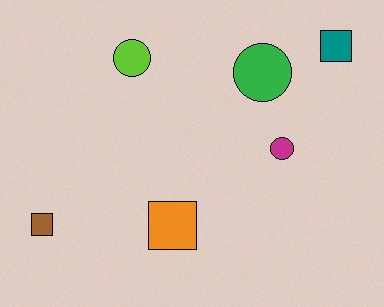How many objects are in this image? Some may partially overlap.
There are 6 objects.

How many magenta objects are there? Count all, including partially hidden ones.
There is 1 magenta object.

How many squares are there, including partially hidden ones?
There are 3 squares.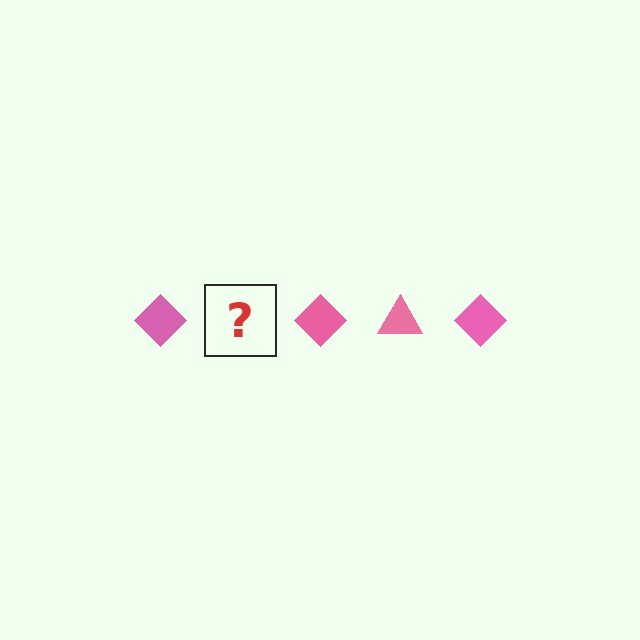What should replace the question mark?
The question mark should be replaced with a pink triangle.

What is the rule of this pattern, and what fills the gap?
The rule is that the pattern cycles through diamond, triangle shapes in pink. The gap should be filled with a pink triangle.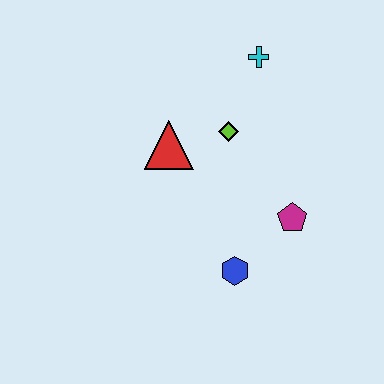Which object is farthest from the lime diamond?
The blue hexagon is farthest from the lime diamond.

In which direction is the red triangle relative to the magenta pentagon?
The red triangle is to the left of the magenta pentagon.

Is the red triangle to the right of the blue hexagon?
No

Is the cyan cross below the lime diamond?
No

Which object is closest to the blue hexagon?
The magenta pentagon is closest to the blue hexagon.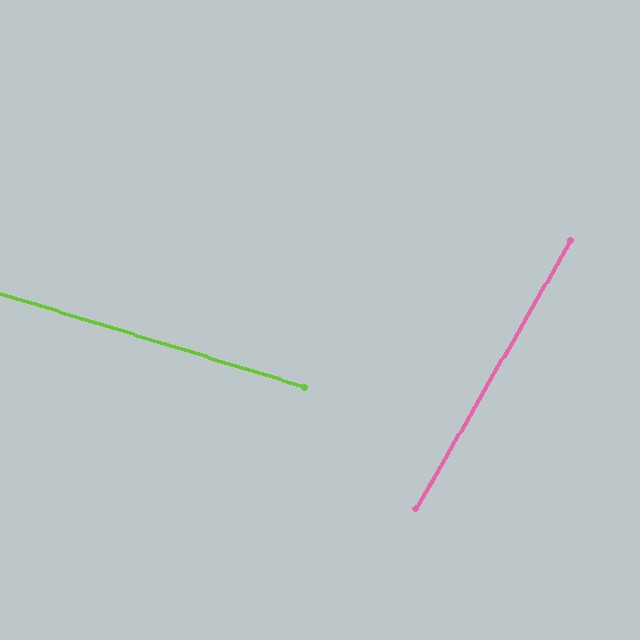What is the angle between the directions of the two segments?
Approximately 77 degrees.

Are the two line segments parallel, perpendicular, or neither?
Neither parallel nor perpendicular — they differ by about 77°.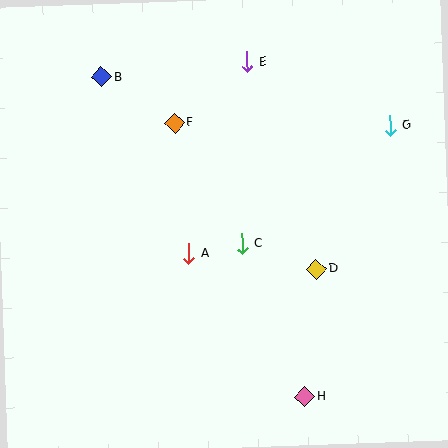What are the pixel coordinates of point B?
Point B is at (101, 77).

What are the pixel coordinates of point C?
Point C is at (242, 244).